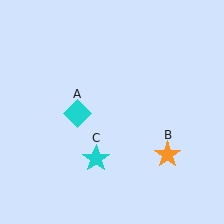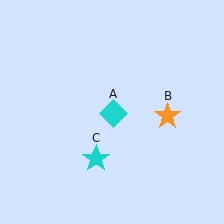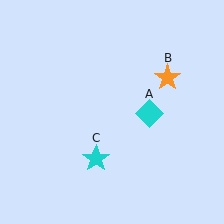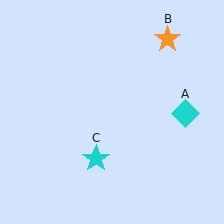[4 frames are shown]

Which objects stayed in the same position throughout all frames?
Cyan star (object C) remained stationary.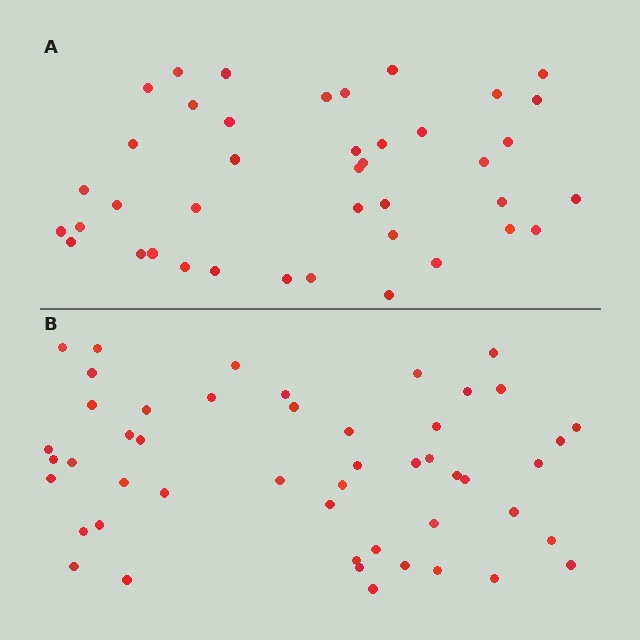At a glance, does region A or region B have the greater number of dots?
Region B (the bottom region) has more dots.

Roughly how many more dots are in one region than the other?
Region B has roughly 8 or so more dots than region A.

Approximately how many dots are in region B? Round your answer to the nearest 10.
About 50 dots. (The exact count is 49, which rounds to 50.)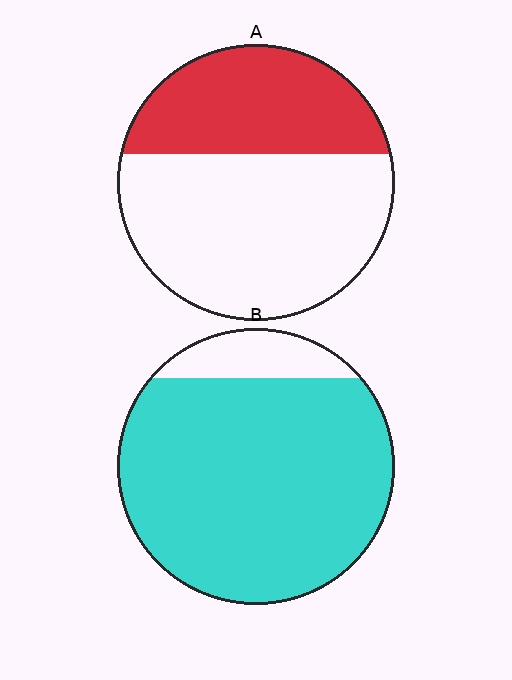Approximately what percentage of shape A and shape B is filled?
A is approximately 35% and B is approximately 90%.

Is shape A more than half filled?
No.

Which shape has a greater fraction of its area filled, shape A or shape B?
Shape B.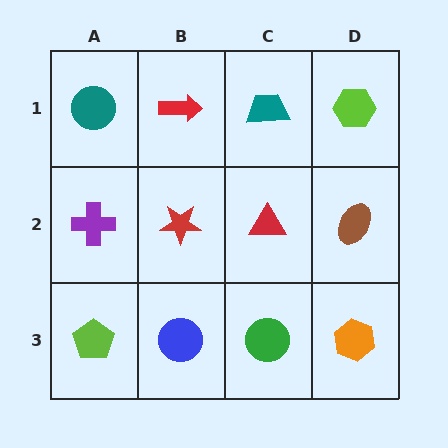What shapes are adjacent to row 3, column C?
A red triangle (row 2, column C), a blue circle (row 3, column B), an orange hexagon (row 3, column D).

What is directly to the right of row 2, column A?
A red star.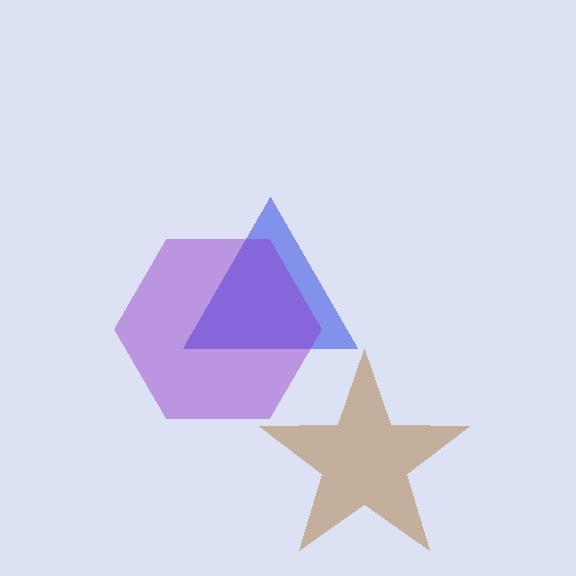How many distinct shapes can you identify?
There are 3 distinct shapes: a blue triangle, a purple hexagon, a brown star.